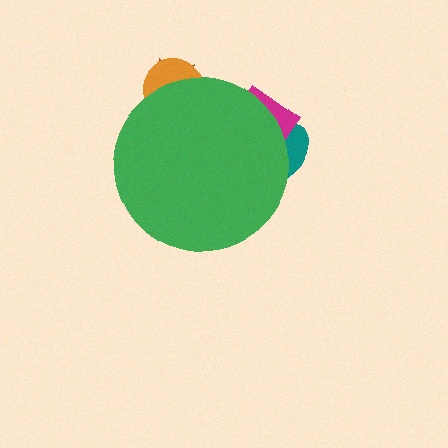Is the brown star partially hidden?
Yes, the brown star is partially hidden behind the green circle.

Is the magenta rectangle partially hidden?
Yes, the magenta rectangle is partially hidden behind the green circle.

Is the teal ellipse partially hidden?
Yes, the teal ellipse is partially hidden behind the green circle.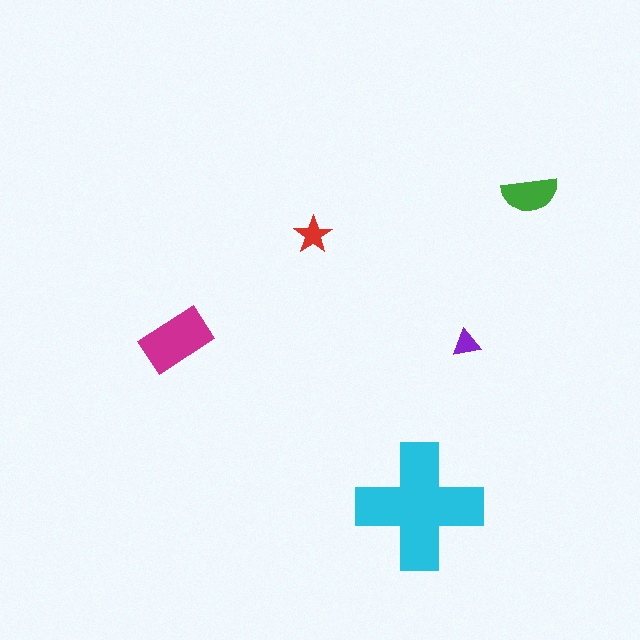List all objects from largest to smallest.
The cyan cross, the magenta rectangle, the green semicircle, the red star, the purple triangle.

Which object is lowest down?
The cyan cross is bottommost.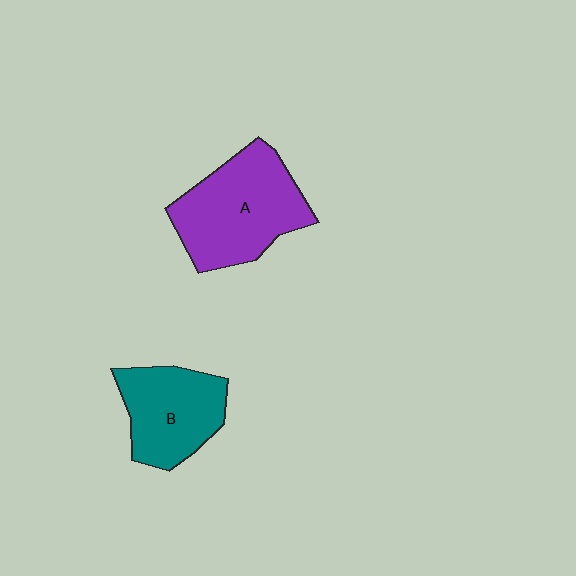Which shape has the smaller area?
Shape B (teal).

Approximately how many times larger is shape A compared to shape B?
Approximately 1.3 times.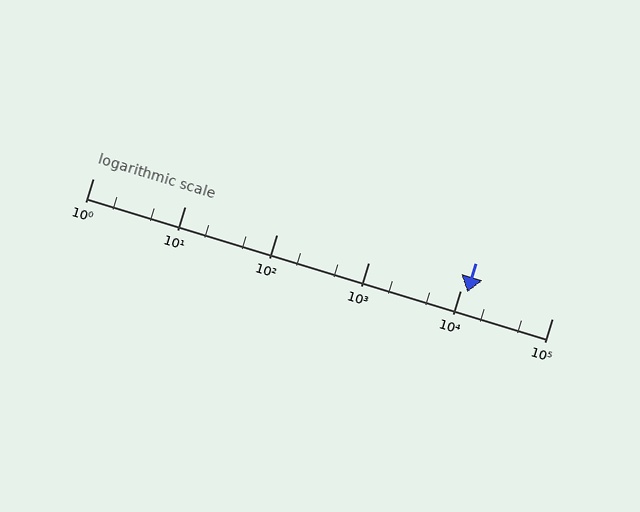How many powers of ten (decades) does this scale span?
The scale spans 5 decades, from 1 to 100000.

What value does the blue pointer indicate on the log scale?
The pointer indicates approximately 12000.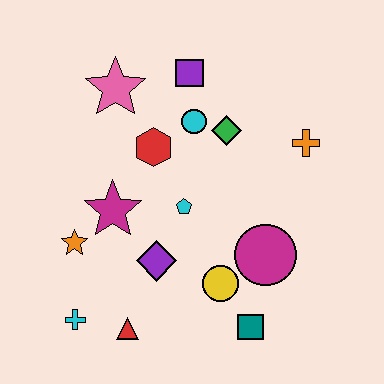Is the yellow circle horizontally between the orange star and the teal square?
Yes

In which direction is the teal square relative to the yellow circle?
The teal square is below the yellow circle.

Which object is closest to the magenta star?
The orange star is closest to the magenta star.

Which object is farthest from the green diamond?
The cyan cross is farthest from the green diamond.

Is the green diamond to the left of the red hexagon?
No